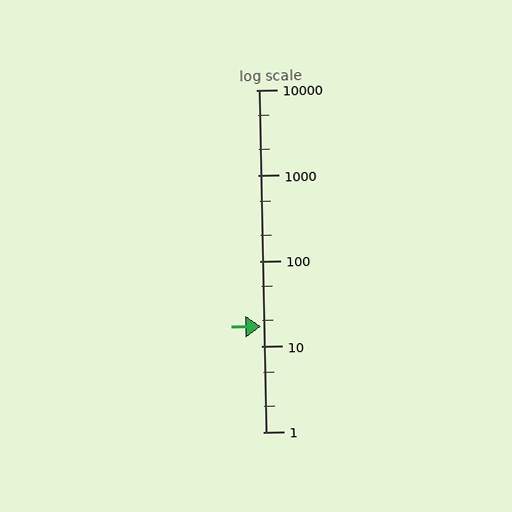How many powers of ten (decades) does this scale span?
The scale spans 4 decades, from 1 to 10000.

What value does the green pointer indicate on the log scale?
The pointer indicates approximately 17.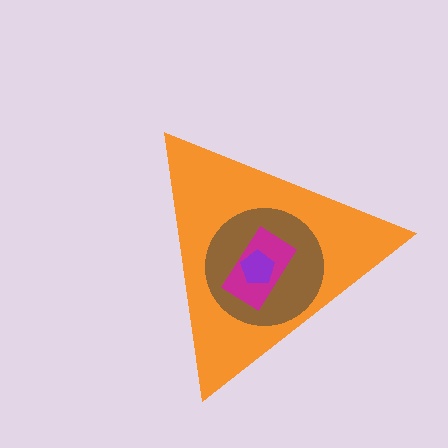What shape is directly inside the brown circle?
The magenta rectangle.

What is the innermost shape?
The purple pentagon.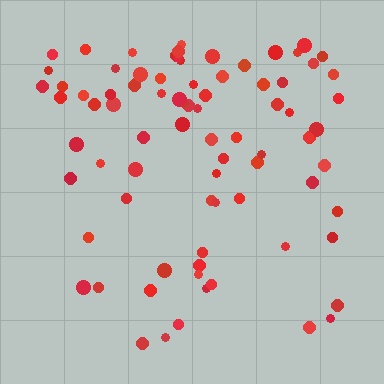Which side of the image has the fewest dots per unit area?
The bottom.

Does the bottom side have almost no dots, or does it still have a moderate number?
Still a moderate number, just noticeably fewer than the top.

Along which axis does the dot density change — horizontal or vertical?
Vertical.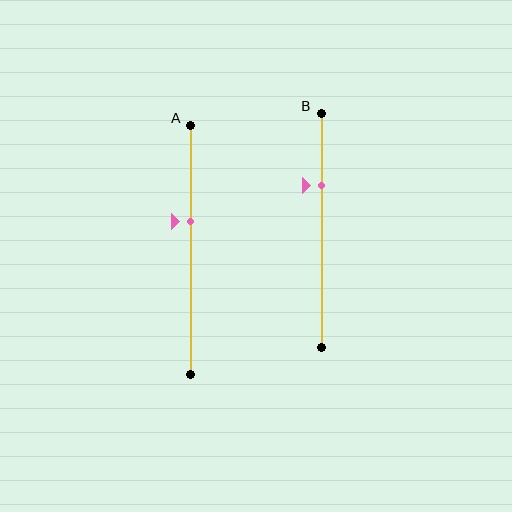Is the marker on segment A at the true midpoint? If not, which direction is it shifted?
No, the marker on segment A is shifted upward by about 11% of the segment length.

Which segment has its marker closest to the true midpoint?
Segment A has its marker closest to the true midpoint.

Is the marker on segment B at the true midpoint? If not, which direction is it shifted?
No, the marker on segment B is shifted upward by about 19% of the segment length.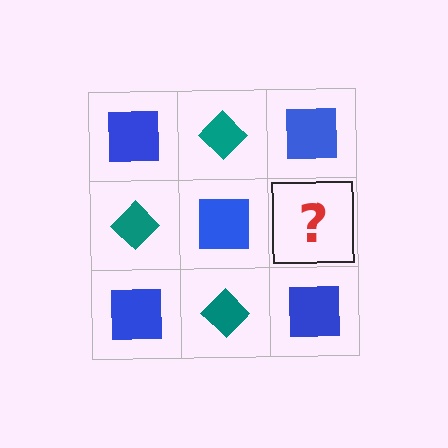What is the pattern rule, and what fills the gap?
The rule is that it alternates blue square and teal diamond in a checkerboard pattern. The gap should be filled with a teal diamond.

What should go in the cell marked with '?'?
The missing cell should contain a teal diamond.